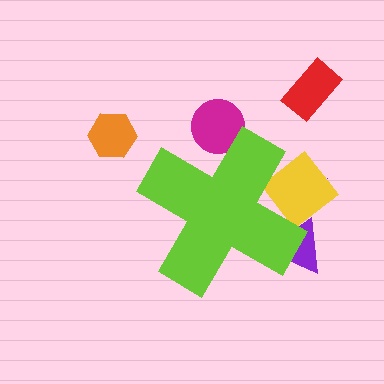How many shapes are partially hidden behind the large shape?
4 shapes are partially hidden.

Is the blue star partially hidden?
Yes, the blue star is partially hidden behind the lime cross.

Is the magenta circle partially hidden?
Yes, the magenta circle is partially hidden behind the lime cross.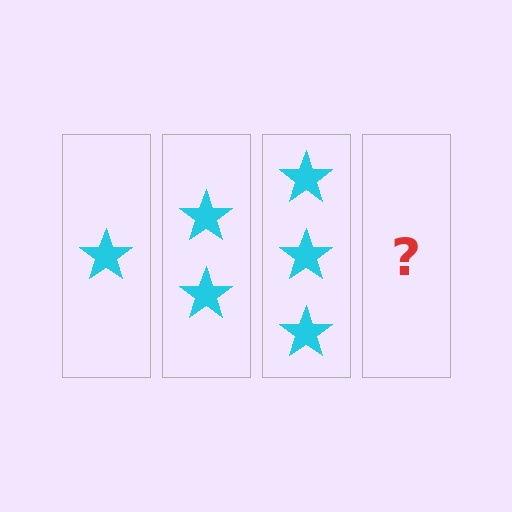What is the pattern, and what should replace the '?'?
The pattern is that each step adds one more star. The '?' should be 4 stars.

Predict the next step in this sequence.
The next step is 4 stars.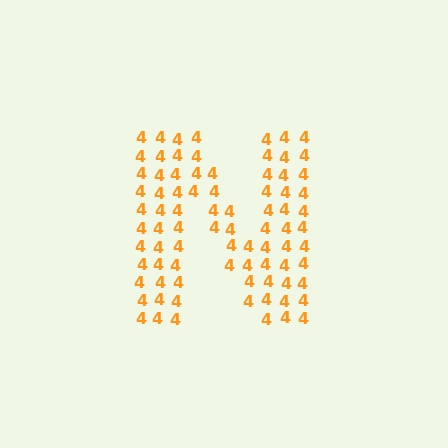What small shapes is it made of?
It is made of small digit 4's.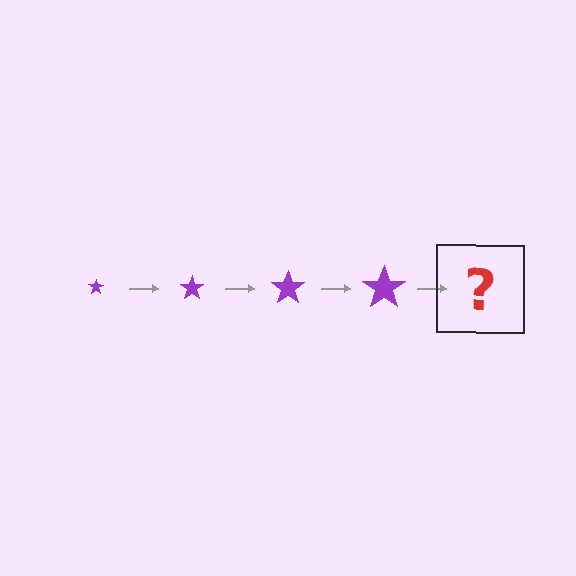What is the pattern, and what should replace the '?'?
The pattern is that the star gets progressively larger each step. The '?' should be a purple star, larger than the previous one.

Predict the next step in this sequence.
The next step is a purple star, larger than the previous one.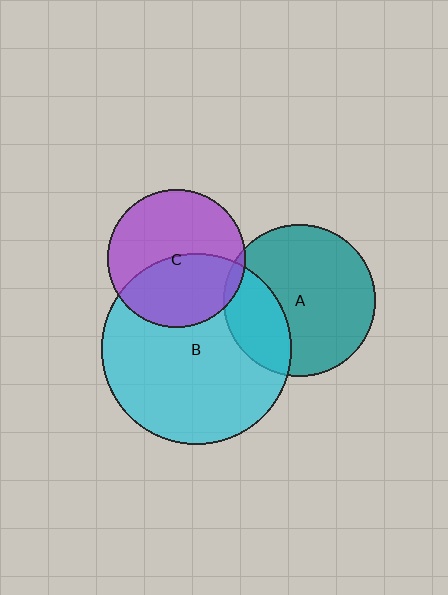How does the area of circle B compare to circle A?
Approximately 1.6 times.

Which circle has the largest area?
Circle B (cyan).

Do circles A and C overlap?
Yes.